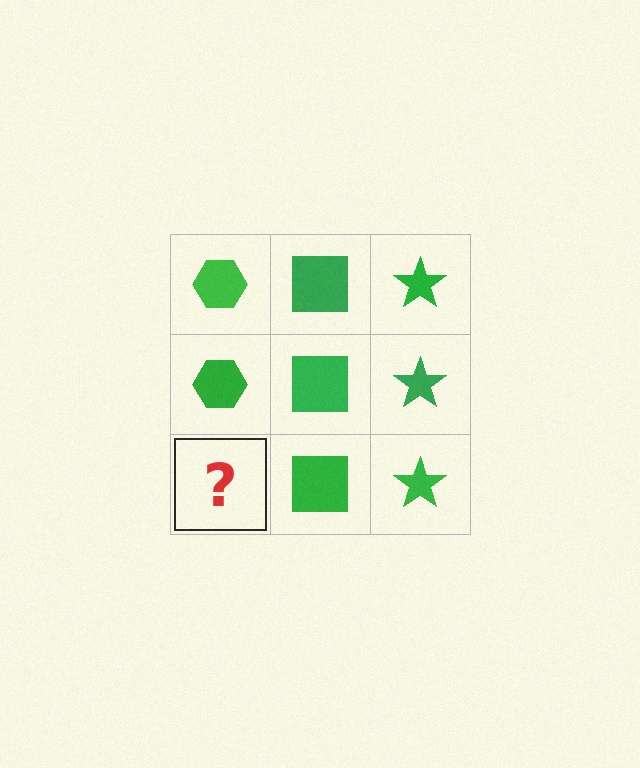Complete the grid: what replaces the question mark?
The question mark should be replaced with a green hexagon.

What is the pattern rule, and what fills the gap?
The rule is that each column has a consistent shape. The gap should be filled with a green hexagon.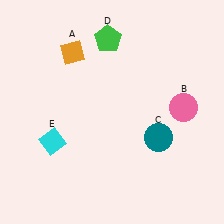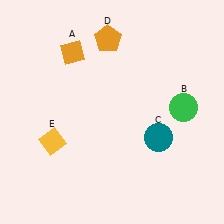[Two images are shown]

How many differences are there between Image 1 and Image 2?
There are 3 differences between the two images.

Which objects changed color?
B changed from pink to green. D changed from green to orange. E changed from cyan to yellow.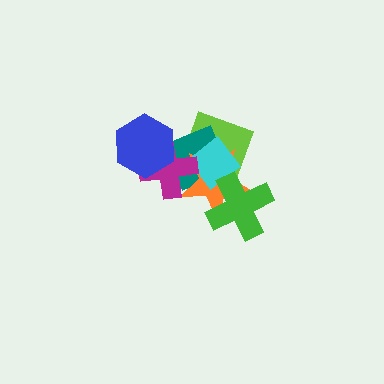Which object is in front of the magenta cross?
The blue hexagon is in front of the magenta cross.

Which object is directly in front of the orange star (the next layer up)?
The cyan diamond is directly in front of the orange star.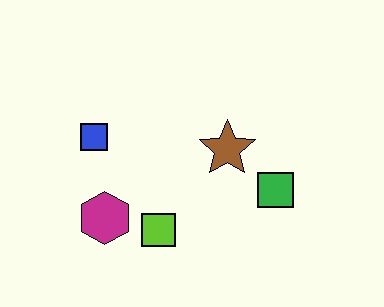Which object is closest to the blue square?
The magenta hexagon is closest to the blue square.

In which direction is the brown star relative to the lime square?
The brown star is above the lime square.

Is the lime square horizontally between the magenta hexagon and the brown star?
Yes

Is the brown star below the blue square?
Yes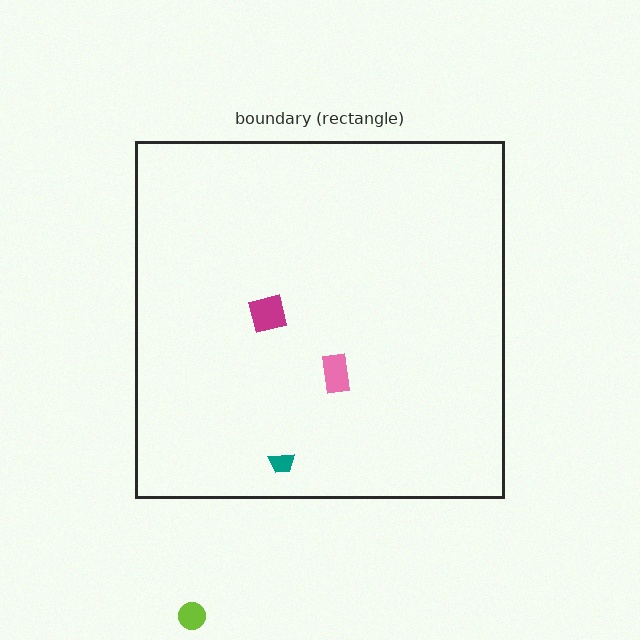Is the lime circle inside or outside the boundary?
Outside.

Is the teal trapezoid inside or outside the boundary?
Inside.